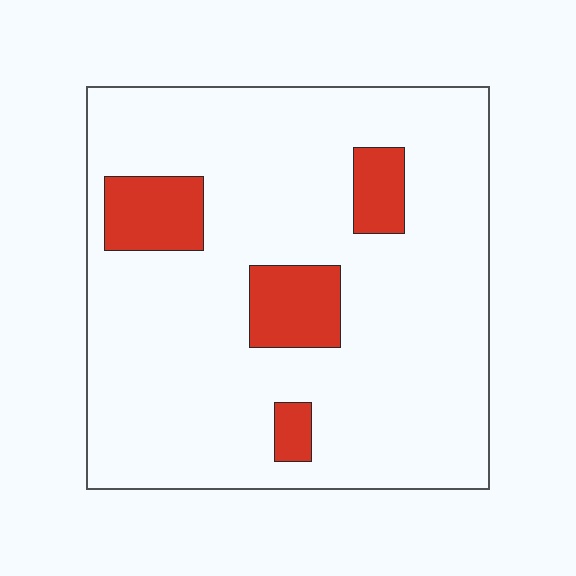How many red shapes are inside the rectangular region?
4.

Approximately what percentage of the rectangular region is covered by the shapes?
Approximately 15%.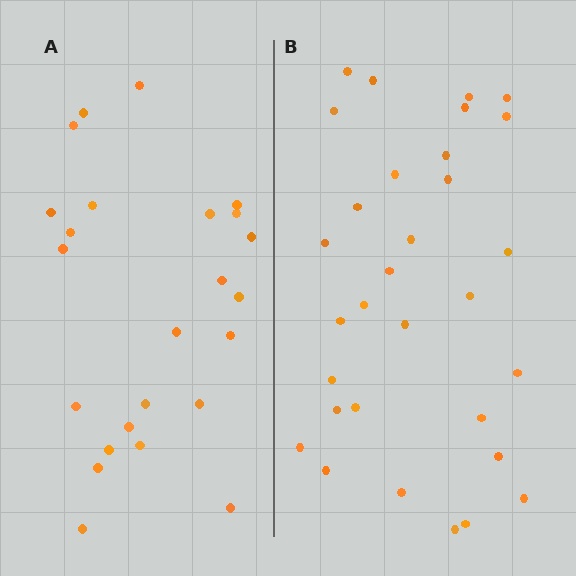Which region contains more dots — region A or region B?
Region B (the right region) has more dots.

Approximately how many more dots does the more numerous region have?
Region B has roughly 8 or so more dots than region A.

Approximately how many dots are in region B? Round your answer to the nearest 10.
About 30 dots. (The exact count is 31, which rounds to 30.)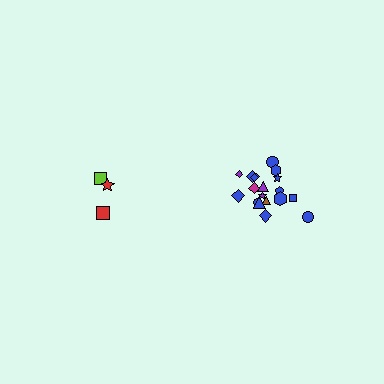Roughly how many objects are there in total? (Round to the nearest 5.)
Roughly 20 objects in total.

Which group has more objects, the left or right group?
The right group.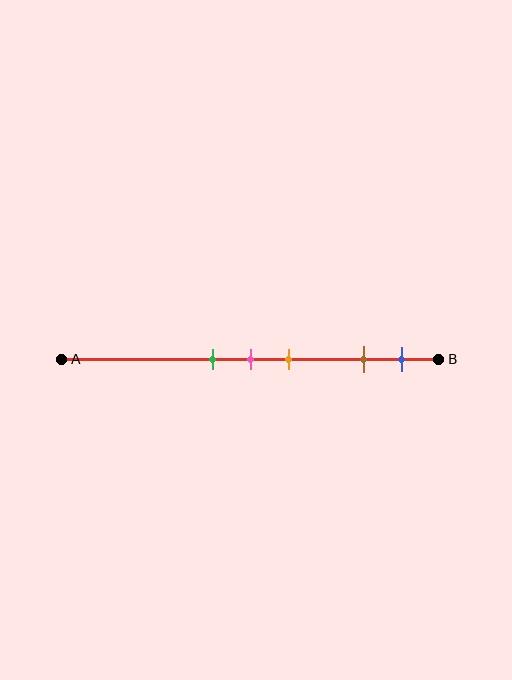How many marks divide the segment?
There are 5 marks dividing the segment.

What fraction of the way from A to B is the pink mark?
The pink mark is approximately 50% (0.5) of the way from A to B.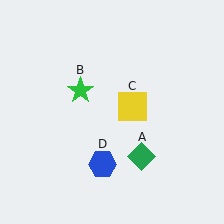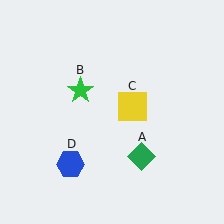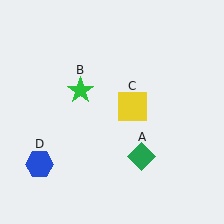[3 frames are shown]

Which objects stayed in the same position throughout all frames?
Green diamond (object A) and green star (object B) and yellow square (object C) remained stationary.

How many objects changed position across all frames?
1 object changed position: blue hexagon (object D).